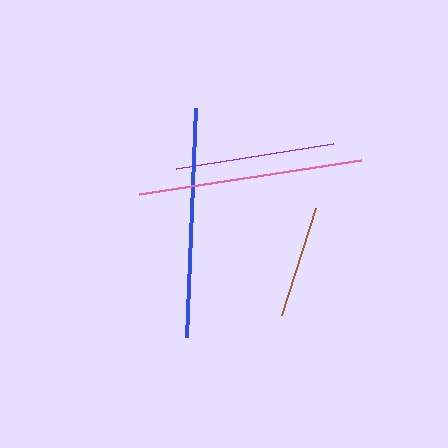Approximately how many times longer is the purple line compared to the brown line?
The purple line is approximately 1.4 times the length of the brown line.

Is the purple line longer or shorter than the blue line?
The blue line is longer than the purple line.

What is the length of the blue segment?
The blue segment is approximately 229 pixels long.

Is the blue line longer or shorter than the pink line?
The blue line is longer than the pink line.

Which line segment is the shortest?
The brown line is the shortest at approximately 112 pixels.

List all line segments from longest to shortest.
From longest to shortest: blue, pink, purple, brown.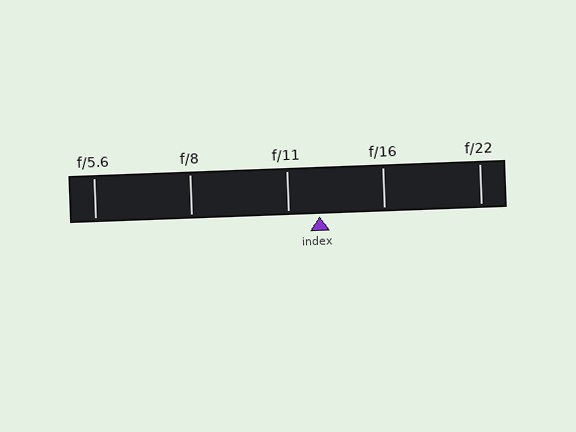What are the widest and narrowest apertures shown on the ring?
The widest aperture shown is f/5.6 and the narrowest is f/22.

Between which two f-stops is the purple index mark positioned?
The index mark is between f/11 and f/16.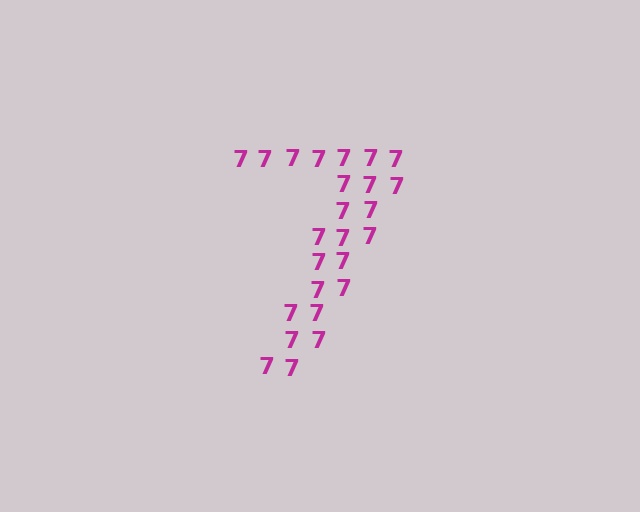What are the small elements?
The small elements are digit 7's.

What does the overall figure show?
The overall figure shows the digit 7.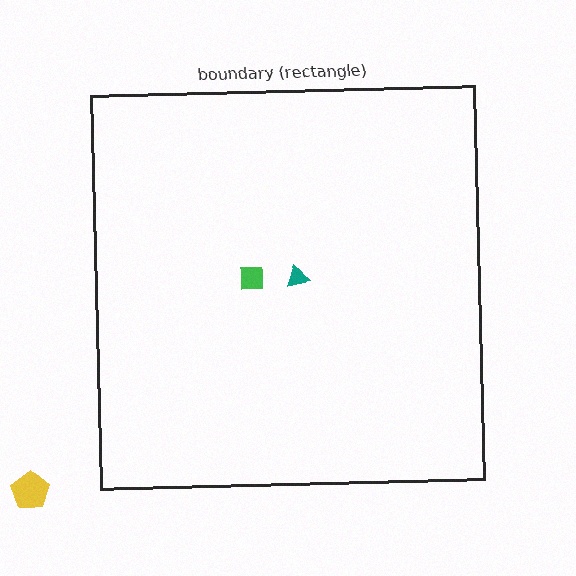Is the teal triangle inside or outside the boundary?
Inside.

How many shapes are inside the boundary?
2 inside, 1 outside.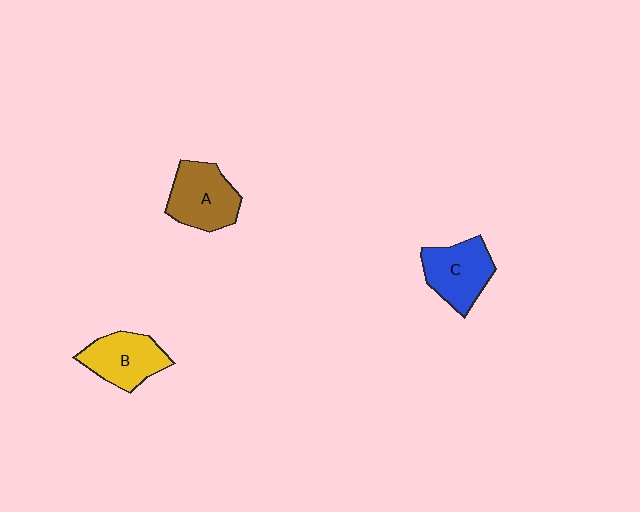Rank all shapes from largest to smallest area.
From largest to smallest: A (brown), C (blue), B (yellow).